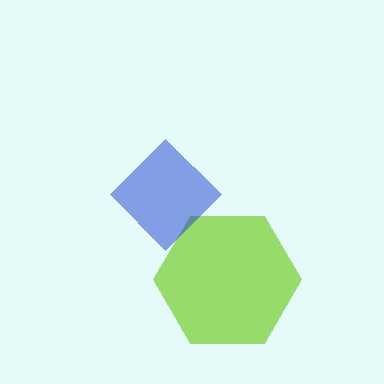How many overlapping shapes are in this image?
There are 2 overlapping shapes in the image.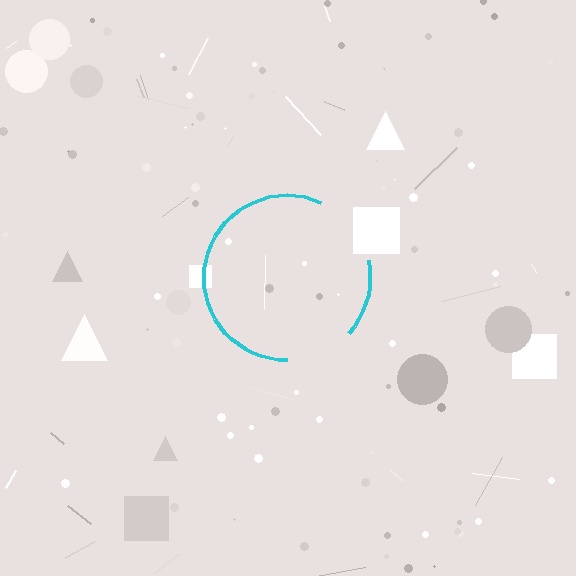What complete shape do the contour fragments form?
The contour fragments form a circle.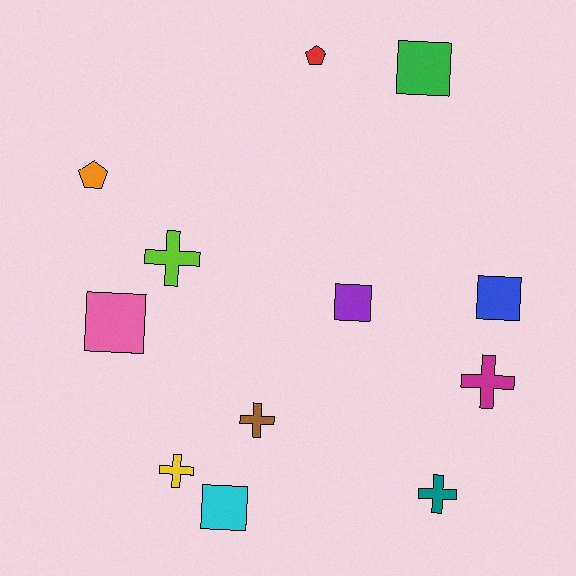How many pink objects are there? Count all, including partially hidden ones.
There is 1 pink object.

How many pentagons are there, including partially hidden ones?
There are 2 pentagons.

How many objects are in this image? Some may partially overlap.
There are 12 objects.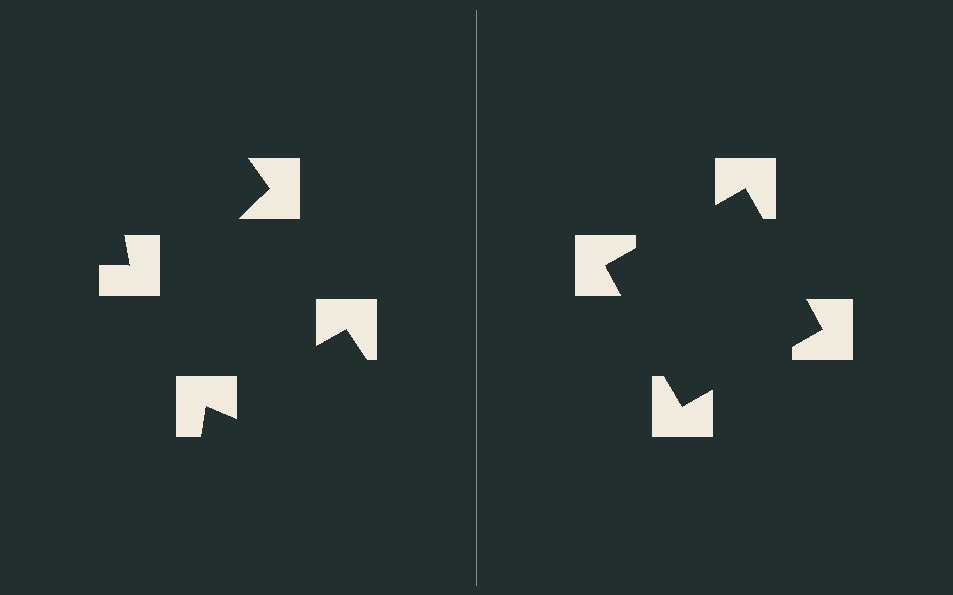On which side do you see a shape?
An illusory square appears on the right side. On the left side the wedge cuts are rotated, so no coherent shape forms.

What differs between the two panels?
The notched squares are positioned identically on both sides; only the wedge orientations differ. On the right they align to a square; on the left they are misaligned.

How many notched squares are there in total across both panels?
8 — 4 on each side.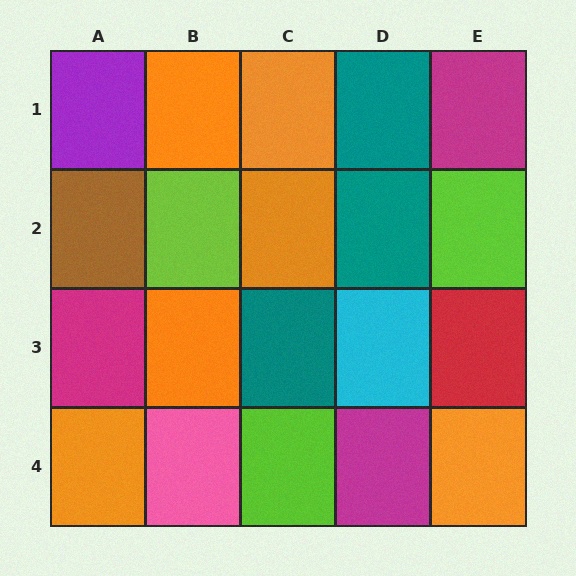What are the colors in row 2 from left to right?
Brown, lime, orange, teal, lime.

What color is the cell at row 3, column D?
Cyan.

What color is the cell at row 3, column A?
Magenta.